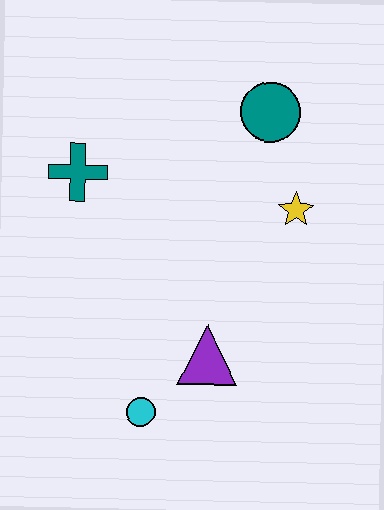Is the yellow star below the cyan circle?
No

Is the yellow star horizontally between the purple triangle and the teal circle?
No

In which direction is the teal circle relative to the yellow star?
The teal circle is above the yellow star.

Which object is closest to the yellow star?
The teal circle is closest to the yellow star.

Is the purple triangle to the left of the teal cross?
No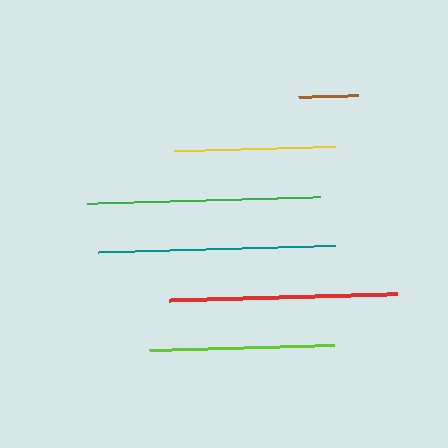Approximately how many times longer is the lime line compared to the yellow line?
The lime line is approximately 1.2 times the length of the yellow line.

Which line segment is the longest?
The teal line is the longest at approximately 237 pixels.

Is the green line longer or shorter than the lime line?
The green line is longer than the lime line.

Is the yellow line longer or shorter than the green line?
The green line is longer than the yellow line.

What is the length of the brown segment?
The brown segment is approximately 61 pixels long.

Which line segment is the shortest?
The brown line is the shortest at approximately 61 pixels.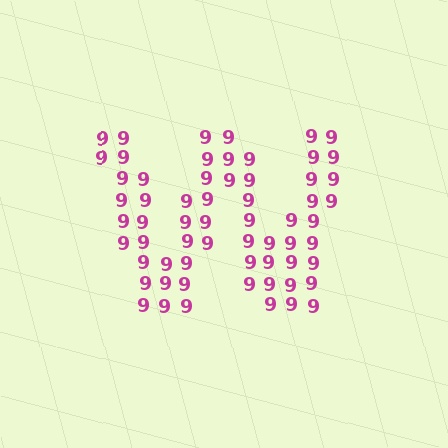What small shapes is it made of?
It is made of small digit 9's.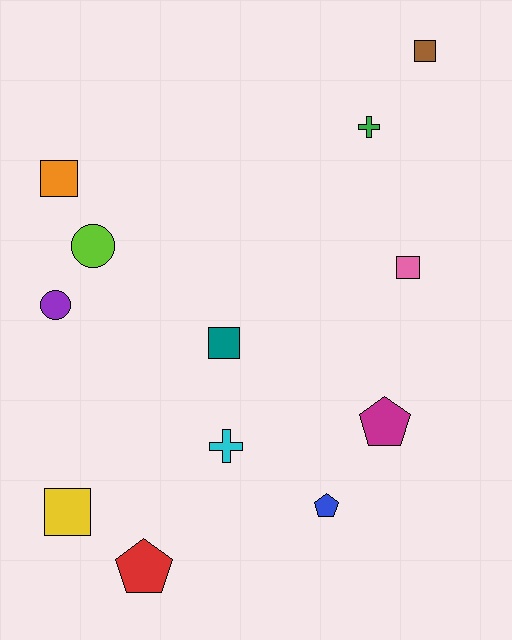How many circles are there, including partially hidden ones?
There are 2 circles.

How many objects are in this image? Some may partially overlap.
There are 12 objects.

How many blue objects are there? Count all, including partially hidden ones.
There is 1 blue object.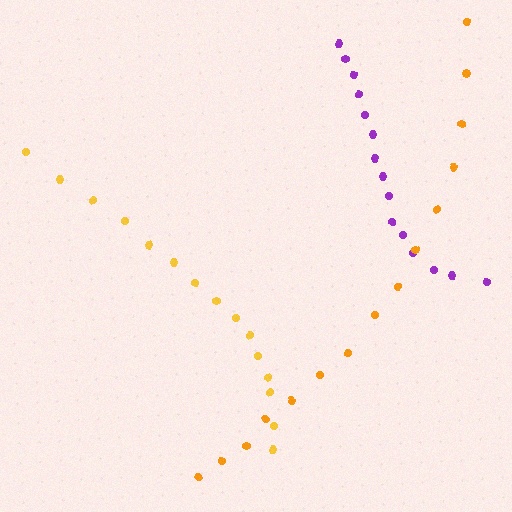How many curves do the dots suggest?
There are 3 distinct paths.